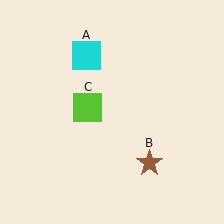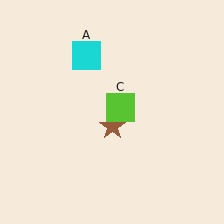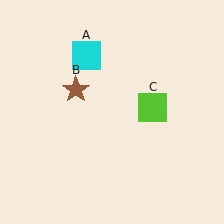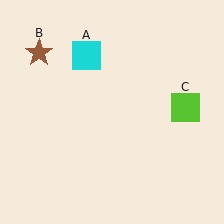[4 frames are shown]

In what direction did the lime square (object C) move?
The lime square (object C) moved right.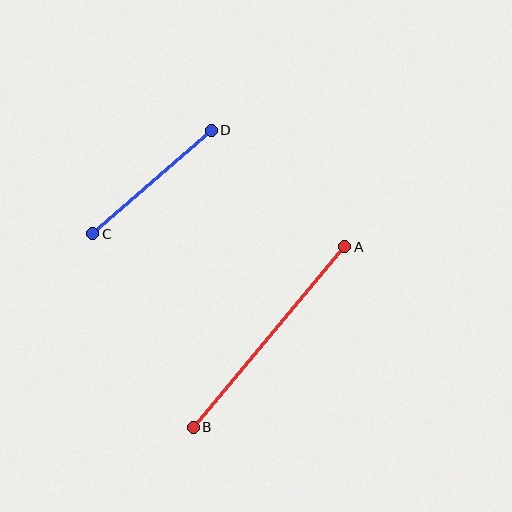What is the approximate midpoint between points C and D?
The midpoint is at approximately (152, 182) pixels.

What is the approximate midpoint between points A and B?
The midpoint is at approximately (269, 337) pixels.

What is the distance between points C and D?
The distance is approximately 157 pixels.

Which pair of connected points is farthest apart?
Points A and B are farthest apart.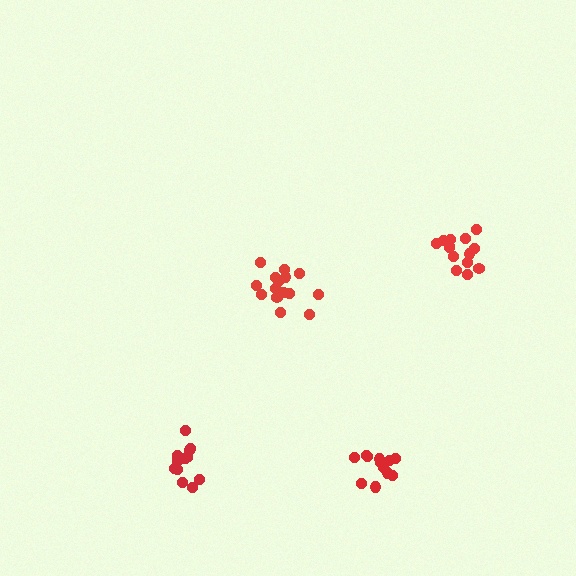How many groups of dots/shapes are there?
There are 4 groups.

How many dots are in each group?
Group 1: 12 dots, Group 2: 13 dots, Group 3: 14 dots, Group 4: 15 dots (54 total).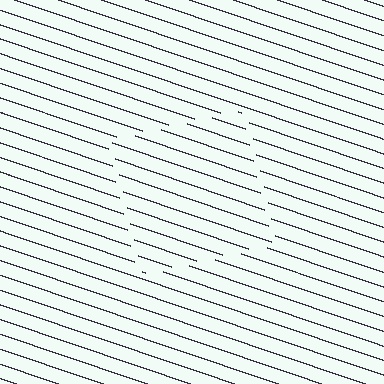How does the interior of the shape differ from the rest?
The interior of the shape contains the same grating, shifted by half a period — the contour is defined by the phase discontinuity where line-ends from the inner and outer gratings abut.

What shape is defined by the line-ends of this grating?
An illusory square. The interior of the shape contains the same grating, shifted by half a period — the contour is defined by the phase discontinuity where line-ends from the inner and outer gratings abut.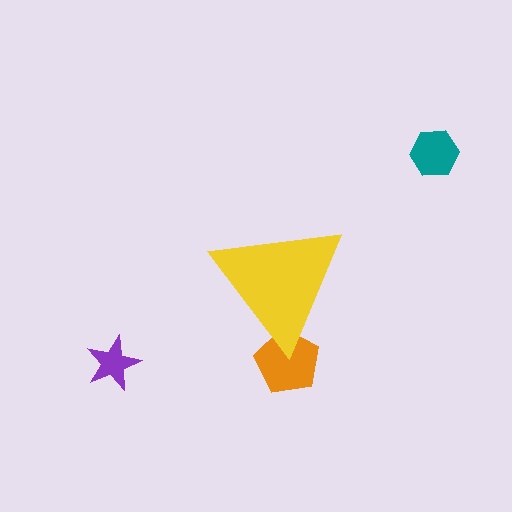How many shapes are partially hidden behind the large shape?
1 shape is partially hidden.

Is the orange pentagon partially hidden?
Yes, the orange pentagon is partially hidden behind the yellow triangle.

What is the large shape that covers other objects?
A yellow triangle.